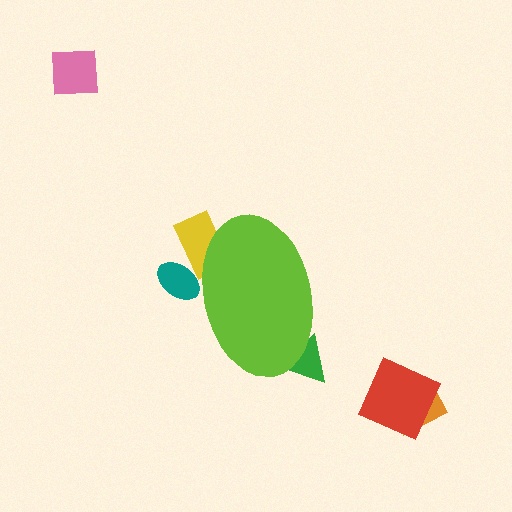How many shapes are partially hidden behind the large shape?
3 shapes are partially hidden.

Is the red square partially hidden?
No, the red square is fully visible.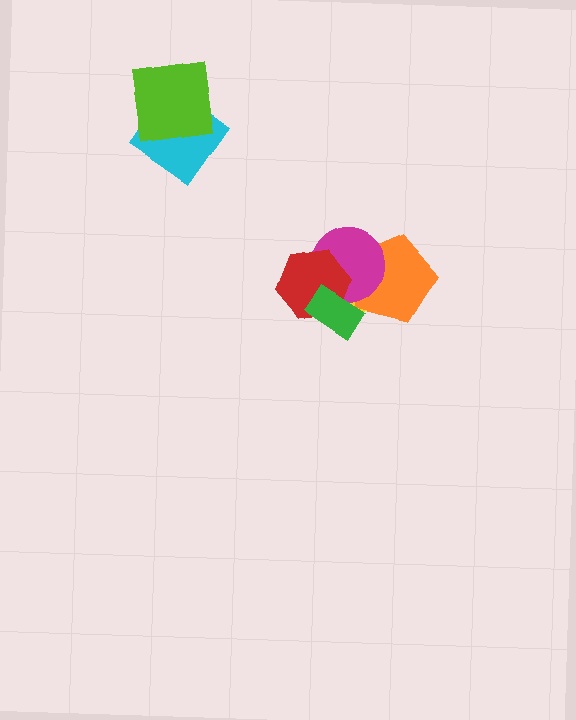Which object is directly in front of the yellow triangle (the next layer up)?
The orange pentagon is directly in front of the yellow triangle.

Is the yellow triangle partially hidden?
Yes, it is partially covered by another shape.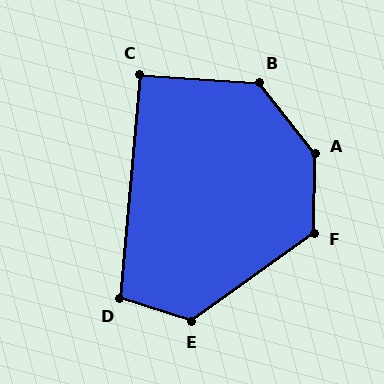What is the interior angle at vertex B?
Approximately 132 degrees (obtuse).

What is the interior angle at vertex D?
Approximately 102 degrees (obtuse).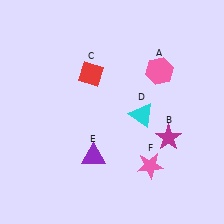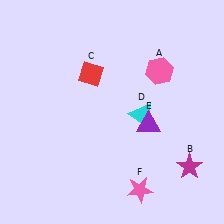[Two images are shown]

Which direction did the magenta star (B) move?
The magenta star (B) moved down.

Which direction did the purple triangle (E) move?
The purple triangle (E) moved right.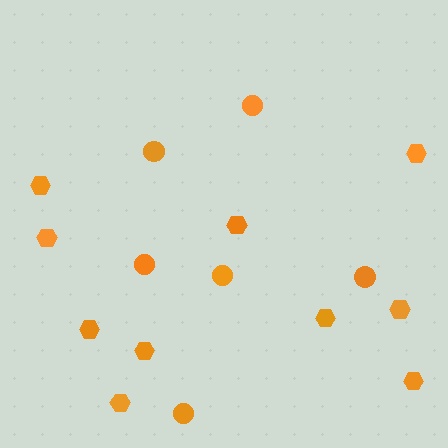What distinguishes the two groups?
There are 2 groups: one group of hexagons (10) and one group of circles (6).